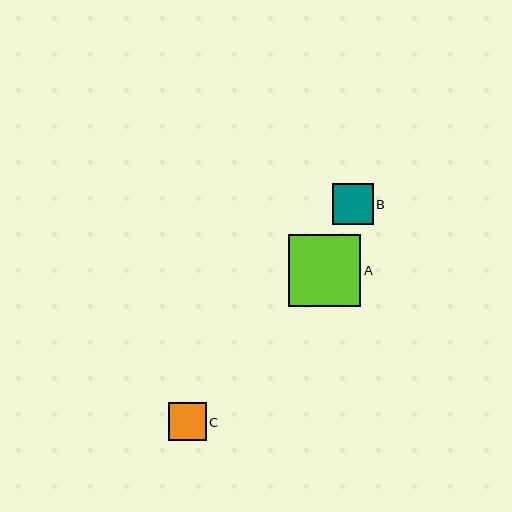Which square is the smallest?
Square C is the smallest with a size of approximately 38 pixels.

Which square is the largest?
Square A is the largest with a size of approximately 72 pixels.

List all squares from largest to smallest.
From largest to smallest: A, B, C.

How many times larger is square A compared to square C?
Square A is approximately 1.9 times the size of square C.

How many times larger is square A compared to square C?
Square A is approximately 1.9 times the size of square C.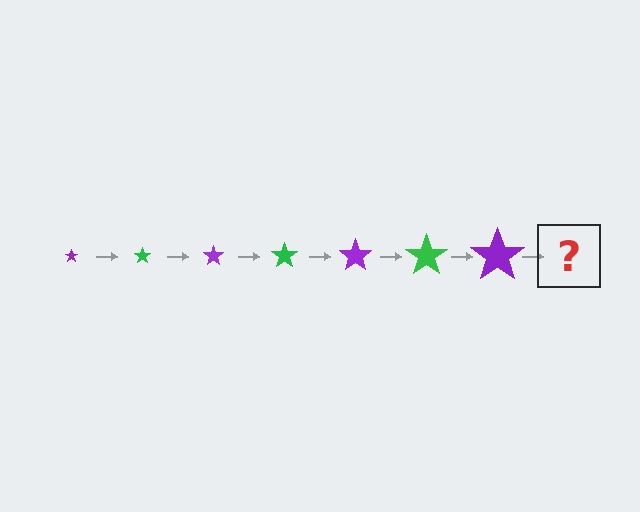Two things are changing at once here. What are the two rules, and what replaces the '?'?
The two rules are that the star grows larger each step and the color cycles through purple and green. The '?' should be a green star, larger than the previous one.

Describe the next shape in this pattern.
It should be a green star, larger than the previous one.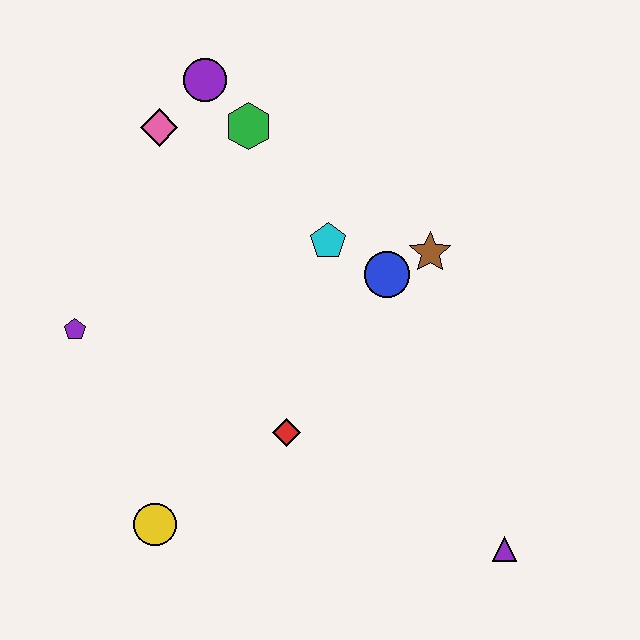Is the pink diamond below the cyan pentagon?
No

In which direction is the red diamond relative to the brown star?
The red diamond is below the brown star.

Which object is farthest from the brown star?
The yellow circle is farthest from the brown star.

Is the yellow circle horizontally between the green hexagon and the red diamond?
No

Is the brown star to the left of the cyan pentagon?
No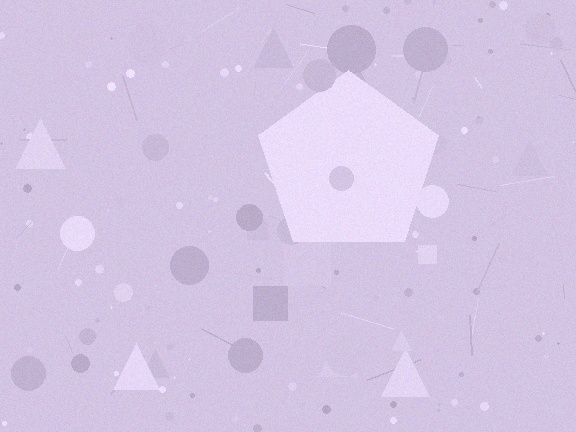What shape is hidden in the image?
A pentagon is hidden in the image.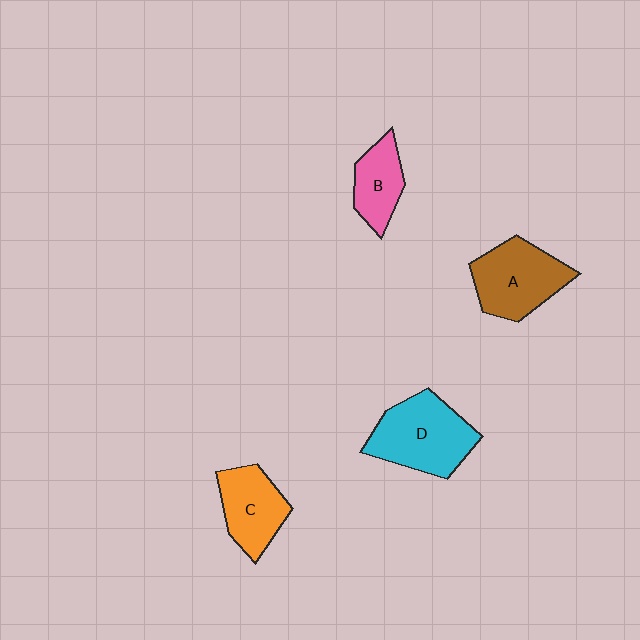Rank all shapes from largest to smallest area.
From largest to smallest: D (cyan), A (brown), C (orange), B (pink).